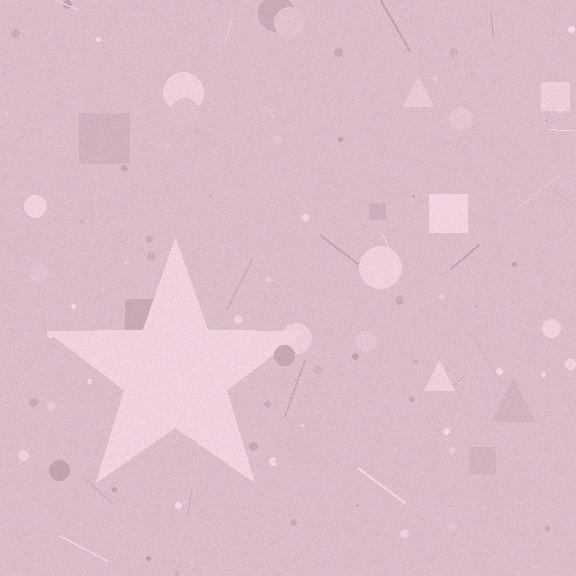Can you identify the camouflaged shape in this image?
The camouflaged shape is a star.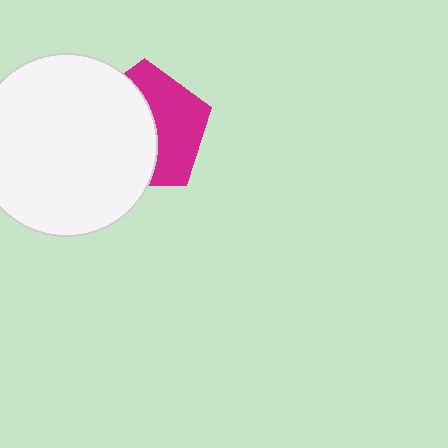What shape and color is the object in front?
The object in front is a white circle.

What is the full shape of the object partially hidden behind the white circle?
The partially hidden object is a magenta pentagon.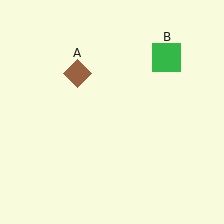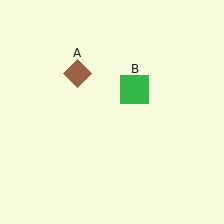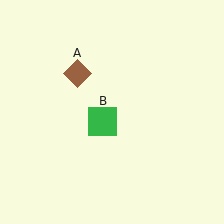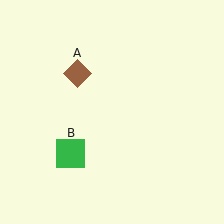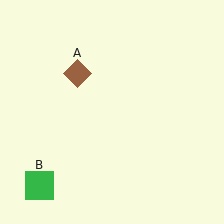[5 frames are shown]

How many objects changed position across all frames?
1 object changed position: green square (object B).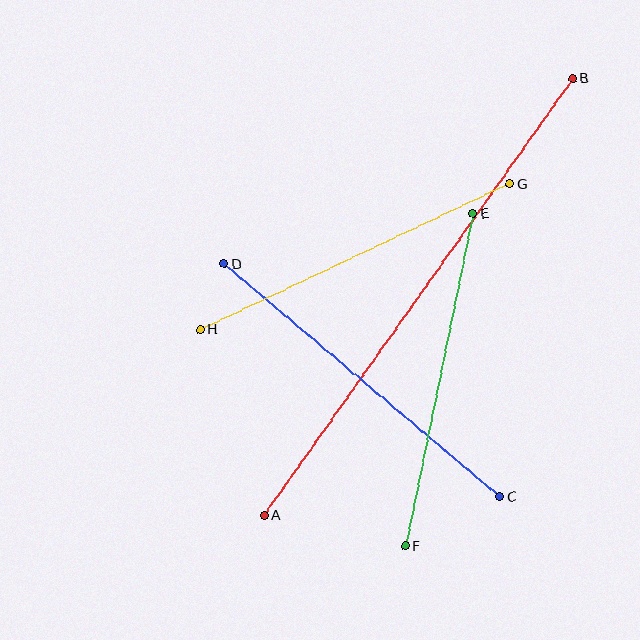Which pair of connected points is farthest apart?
Points A and B are farthest apart.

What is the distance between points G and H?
The distance is approximately 342 pixels.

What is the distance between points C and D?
The distance is approximately 360 pixels.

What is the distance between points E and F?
The distance is approximately 340 pixels.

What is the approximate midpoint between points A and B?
The midpoint is at approximately (418, 297) pixels.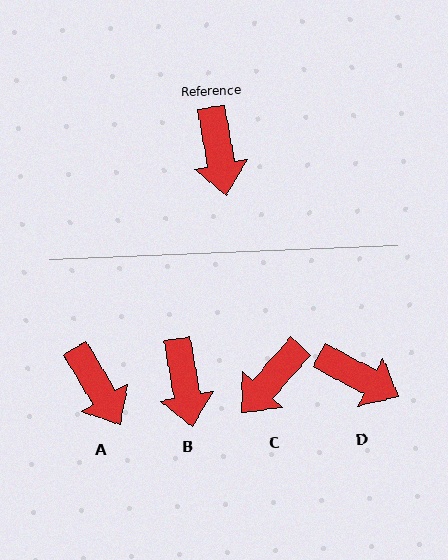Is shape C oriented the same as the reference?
No, it is off by about 51 degrees.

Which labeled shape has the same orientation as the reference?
B.